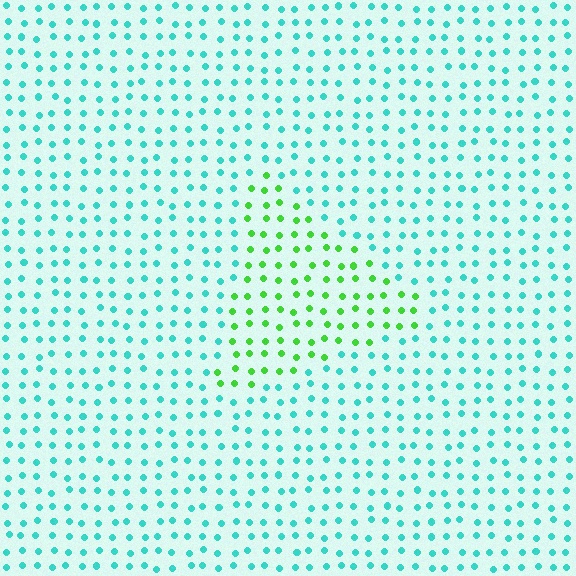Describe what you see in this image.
The image is filled with small cyan elements in a uniform arrangement. A triangle-shaped region is visible where the elements are tinted to a slightly different hue, forming a subtle color boundary.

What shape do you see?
I see a triangle.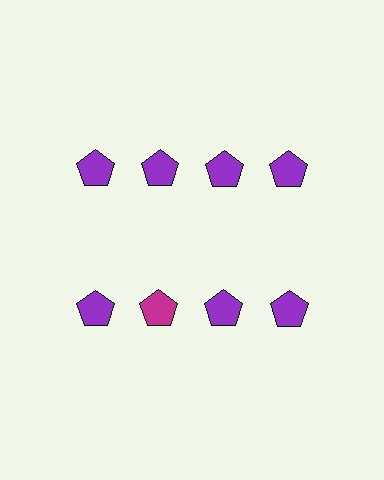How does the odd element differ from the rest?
It has a different color: magenta instead of purple.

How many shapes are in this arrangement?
There are 8 shapes arranged in a grid pattern.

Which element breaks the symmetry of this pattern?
The magenta pentagon in the second row, second from left column breaks the symmetry. All other shapes are purple pentagons.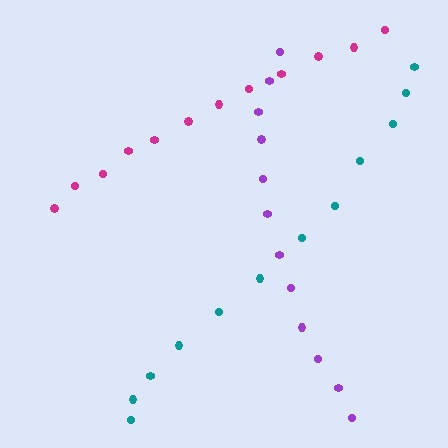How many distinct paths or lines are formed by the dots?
There are 3 distinct paths.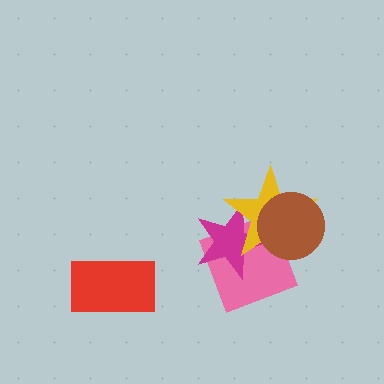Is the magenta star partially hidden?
Yes, it is partially covered by another shape.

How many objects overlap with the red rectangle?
0 objects overlap with the red rectangle.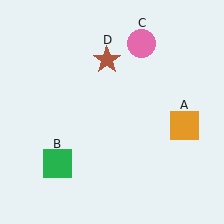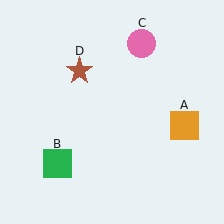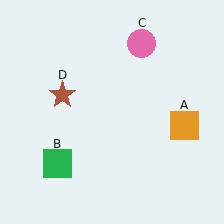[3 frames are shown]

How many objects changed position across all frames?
1 object changed position: brown star (object D).